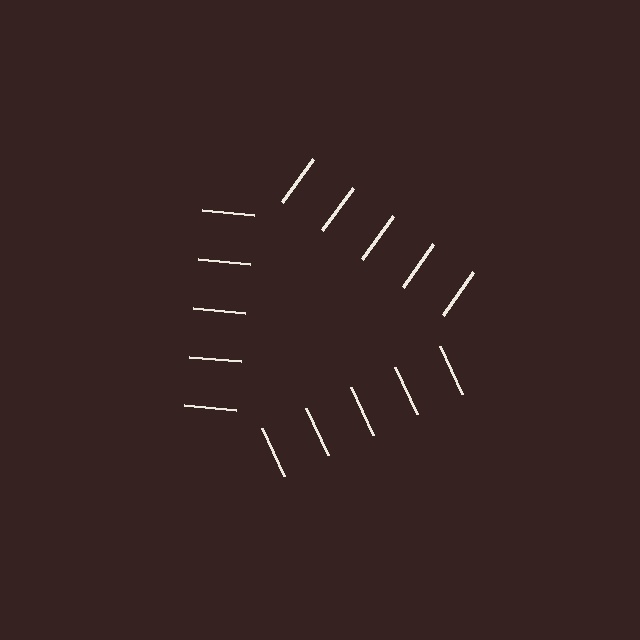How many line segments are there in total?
15 — 5 along each of the 3 edges.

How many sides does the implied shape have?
3 sides — the line-ends trace a triangle.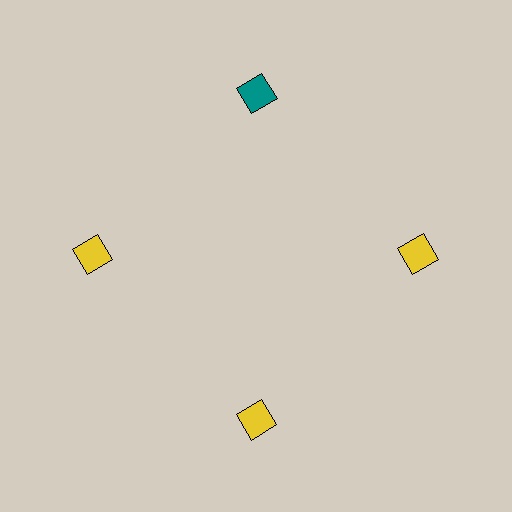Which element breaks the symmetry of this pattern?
The teal diamond at roughly the 12 o'clock position breaks the symmetry. All other shapes are yellow diamonds.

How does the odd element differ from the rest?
It has a different color: teal instead of yellow.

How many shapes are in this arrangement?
There are 4 shapes arranged in a ring pattern.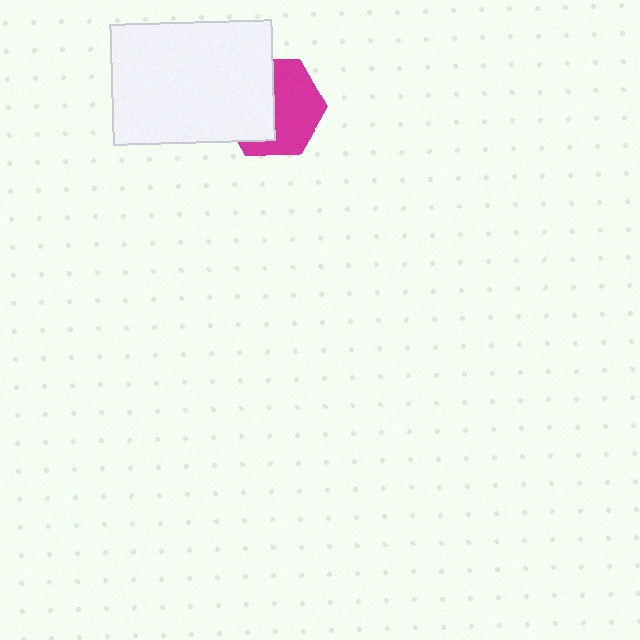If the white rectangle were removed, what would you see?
You would see the complete magenta hexagon.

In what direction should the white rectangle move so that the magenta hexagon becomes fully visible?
The white rectangle should move left. That is the shortest direction to clear the overlap and leave the magenta hexagon fully visible.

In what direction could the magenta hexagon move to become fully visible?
The magenta hexagon could move right. That would shift it out from behind the white rectangle entirely.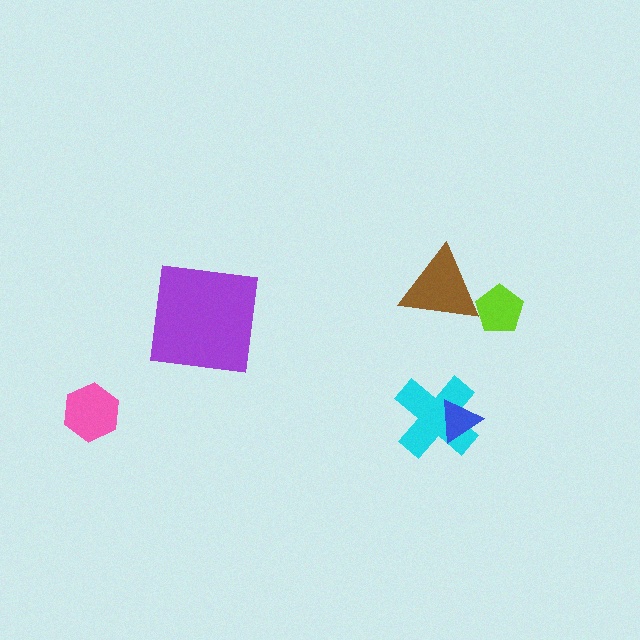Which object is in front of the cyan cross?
The blue triangle is in front of the cyan cross.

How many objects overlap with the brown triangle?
1 object overlaps with the brown triangle.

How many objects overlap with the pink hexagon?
0 objects overlap with the pink hexagon.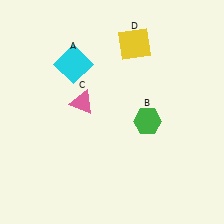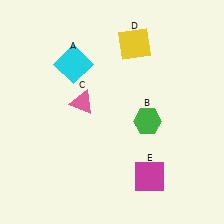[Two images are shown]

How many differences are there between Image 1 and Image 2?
There is 1 difference between the two images.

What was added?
A magenta square (E) was added in Image 2.